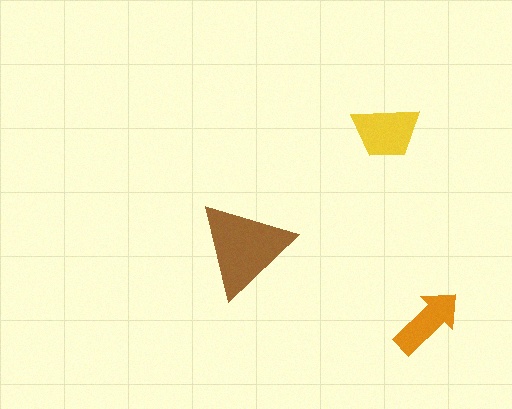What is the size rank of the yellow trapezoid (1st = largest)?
2nd.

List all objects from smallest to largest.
The orange arrow, the yellow trapezoid, the brown triangle.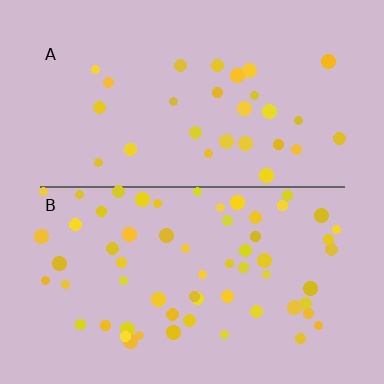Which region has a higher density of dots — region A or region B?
B (the bottom).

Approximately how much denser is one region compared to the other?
Approximately 2.2× — region B over region A.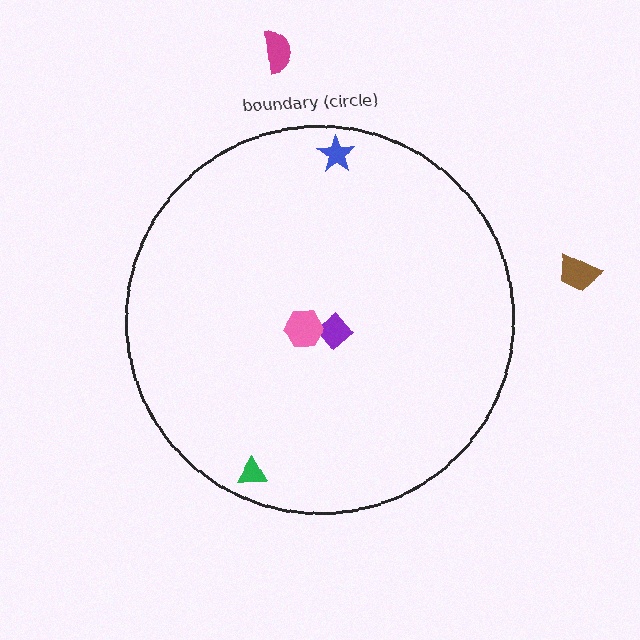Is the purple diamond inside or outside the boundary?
Inside.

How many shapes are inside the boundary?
4 inside, 2 outside.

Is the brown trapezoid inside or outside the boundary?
Outside.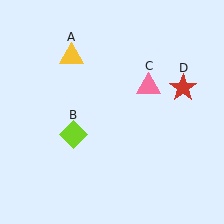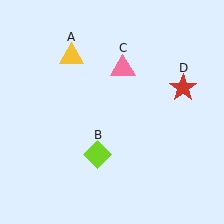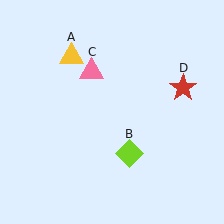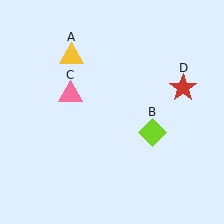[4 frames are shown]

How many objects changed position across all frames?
2 objects changed position: lime diamond (object B), pink triangle (object C).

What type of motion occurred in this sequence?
The lime diamond (object B), pink triangle (object C) rotated counterclockwise around the center of the scene.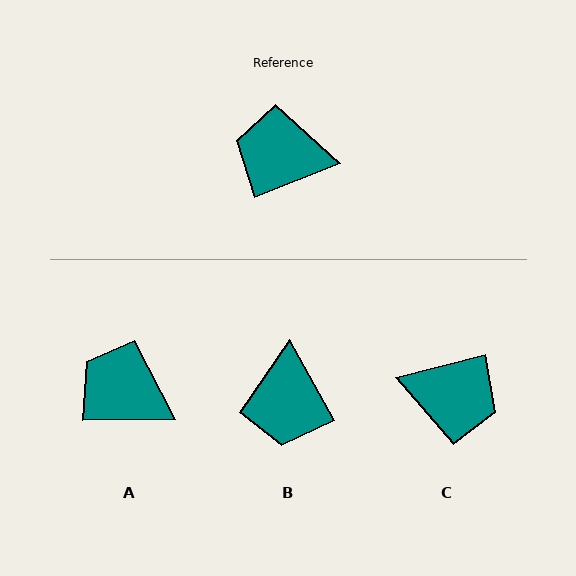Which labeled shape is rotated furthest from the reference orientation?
C, about 173 degrees away.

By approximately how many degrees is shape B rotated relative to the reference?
Approximately 98 degrees counter-clockwise.